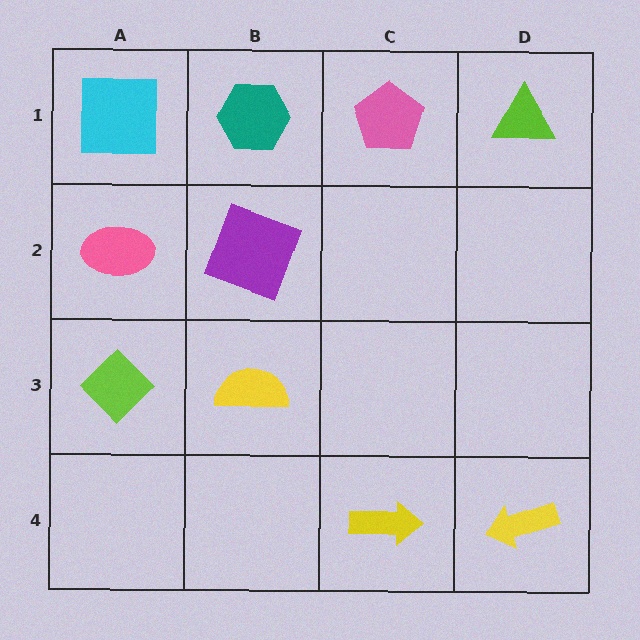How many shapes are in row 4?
2 shapes.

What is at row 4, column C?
A yellow arrow.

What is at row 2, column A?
A pink ellipse.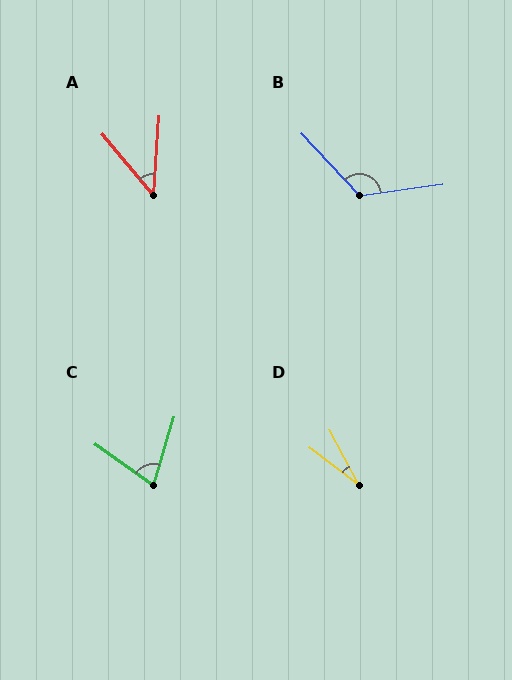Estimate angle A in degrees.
Approximately 44 degrees.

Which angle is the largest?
B, at approximately 125 degrees.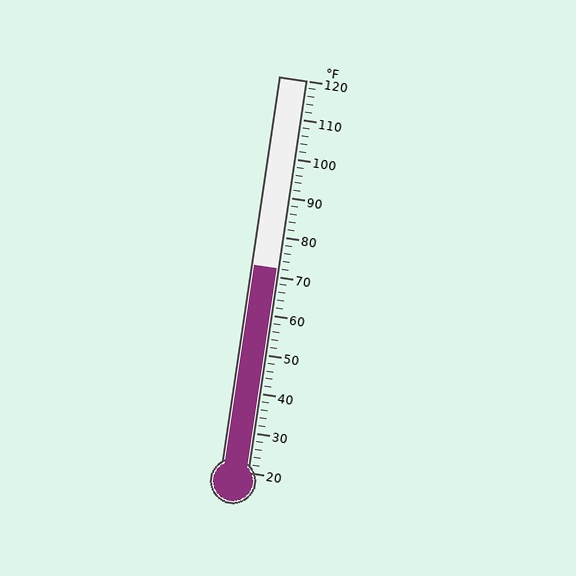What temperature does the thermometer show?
The thermometer shows approximately 72°F.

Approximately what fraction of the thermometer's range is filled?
The thermometer is filled to approximately 50% of its range.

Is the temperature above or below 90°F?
The temperature is below 90°F.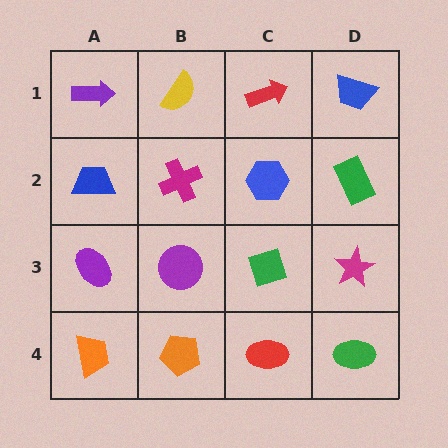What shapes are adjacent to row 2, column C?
A red arrow (row 1, column C), a green diamond (row 3, column C), a magenta cross (row 2, column B), a green rectangle (row 2, column D).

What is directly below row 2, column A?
A purple ellipse.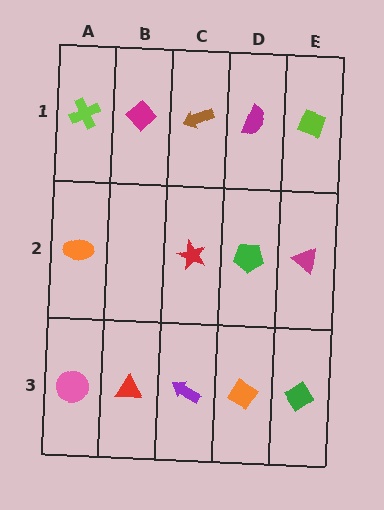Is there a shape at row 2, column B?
No, that cell is empty.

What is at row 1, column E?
A lime diamond.